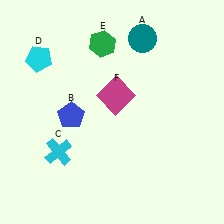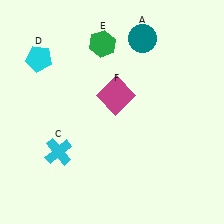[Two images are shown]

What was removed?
The blue pentagon (B) was removed in Image 2.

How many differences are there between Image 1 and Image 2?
There is 1 difference between the two images.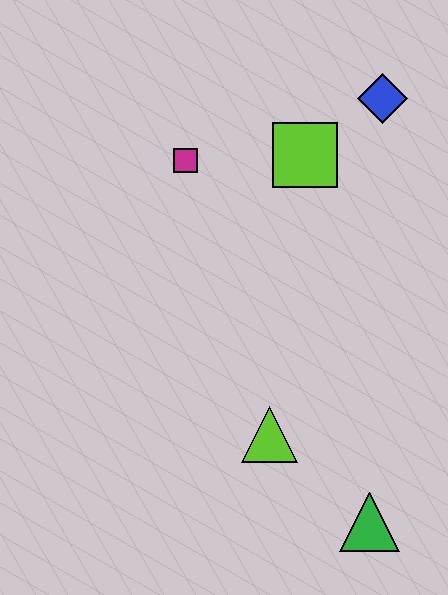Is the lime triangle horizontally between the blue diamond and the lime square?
No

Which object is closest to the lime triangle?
The green triangle is closest to the lime triangle.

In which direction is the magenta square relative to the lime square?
The magenta square is to the left of the lime square.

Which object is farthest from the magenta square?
The green triangle is farthest from the magenta square.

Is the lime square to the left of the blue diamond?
Yes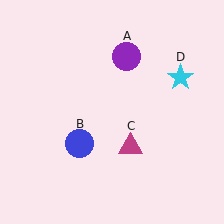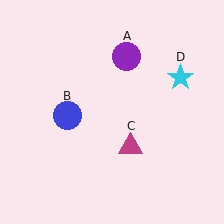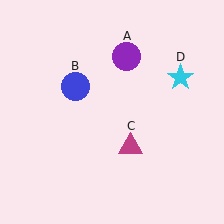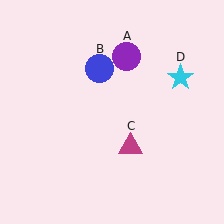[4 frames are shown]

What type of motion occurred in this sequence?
The blue circle (object B) rotated clockwise around the center of the scene.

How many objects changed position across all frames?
1 object changed position: blue circle (object B).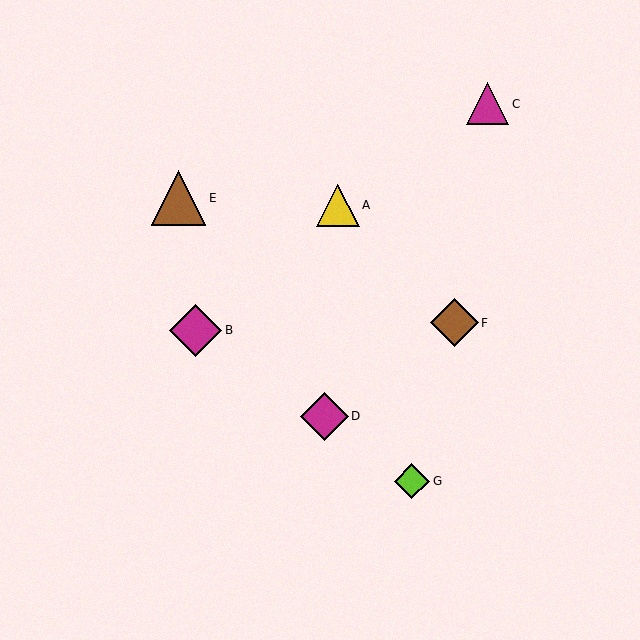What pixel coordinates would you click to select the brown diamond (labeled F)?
Click at (454, 323) to select the brown diamond F.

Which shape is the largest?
The brown triangle (labeled E) is the largest.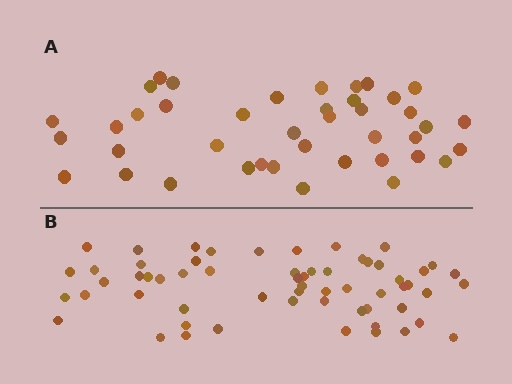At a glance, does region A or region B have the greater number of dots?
Region B (the bottom region) has more dots.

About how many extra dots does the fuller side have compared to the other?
Region B has approximately 20 more dots than region A.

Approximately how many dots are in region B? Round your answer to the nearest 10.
About 60 dots.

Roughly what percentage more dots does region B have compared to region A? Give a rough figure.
About 45% more.